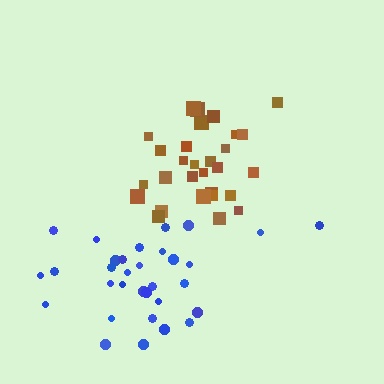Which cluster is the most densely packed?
Brown.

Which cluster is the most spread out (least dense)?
Blue.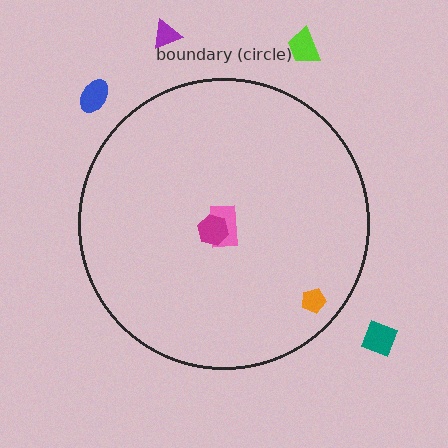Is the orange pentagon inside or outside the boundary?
Inside.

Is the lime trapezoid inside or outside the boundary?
Outside.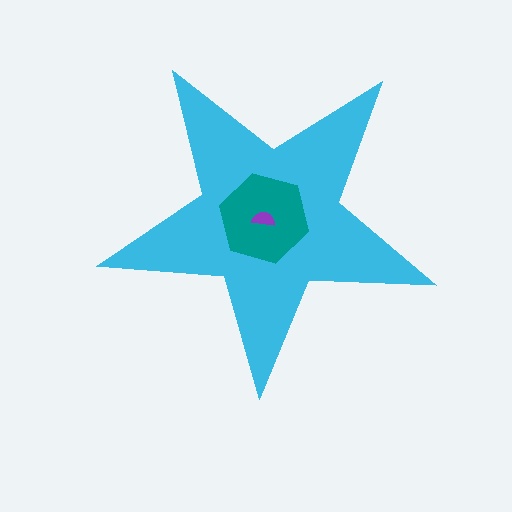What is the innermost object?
The purple semicircle.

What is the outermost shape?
The cyan star.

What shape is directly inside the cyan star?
The teal hexagon.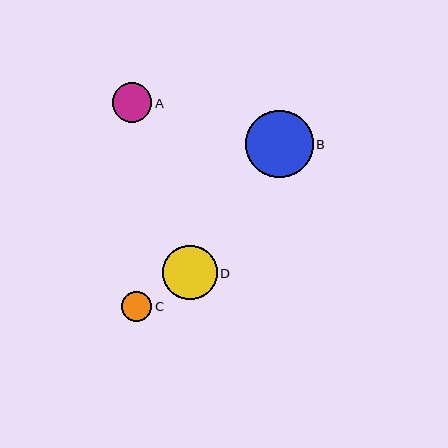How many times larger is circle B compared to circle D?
Circle B is approximately 1.2 times the size of circle D.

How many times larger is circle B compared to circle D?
Circle B is approximately 1.2 times the size of circle D.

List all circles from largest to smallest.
From largest to smallest: B, D, A, C.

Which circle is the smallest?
Circle C is the smallest with a size of approximately 30 pixels.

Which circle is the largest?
Circle B is the largest with a size of approximately 68 pixels.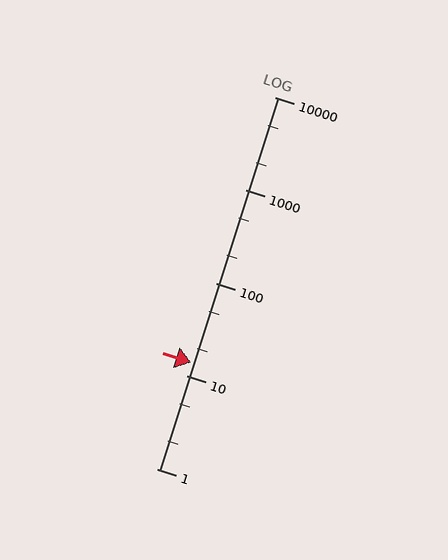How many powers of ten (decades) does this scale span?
The scale spans 4 decades, from 1 to 10000.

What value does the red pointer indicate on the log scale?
The pointer indicates approximately 14.